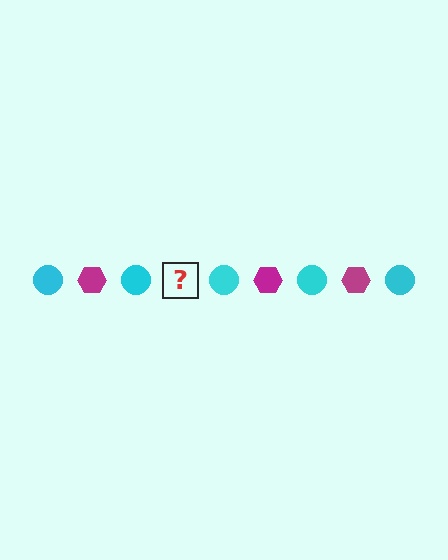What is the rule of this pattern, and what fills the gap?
The rule is that the pattern alternates between cyan circle and magenta hexagon. The gap should be filled with a magenta hexagon.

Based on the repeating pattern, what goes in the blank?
The blank should be a magenta hexagon.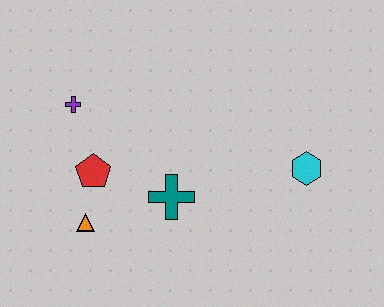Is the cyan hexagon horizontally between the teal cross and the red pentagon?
No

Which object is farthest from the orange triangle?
The cyan hexagon is farthest from the orange triangle.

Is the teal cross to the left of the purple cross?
No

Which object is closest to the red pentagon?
The orange triangle is closest to the red pentagon.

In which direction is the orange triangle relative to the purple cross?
The orange triangle is below the purple cross.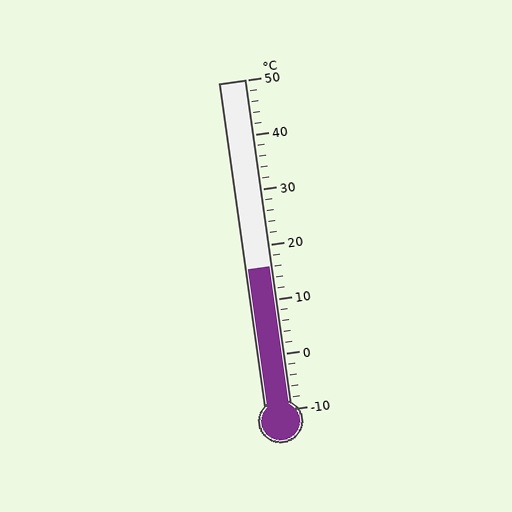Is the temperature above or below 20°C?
The temperature is below 20°C.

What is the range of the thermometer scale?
The thermometer scale ranges from -10°C to 50°C.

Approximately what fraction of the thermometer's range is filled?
The thermometer is filled to approximately 45% of its range.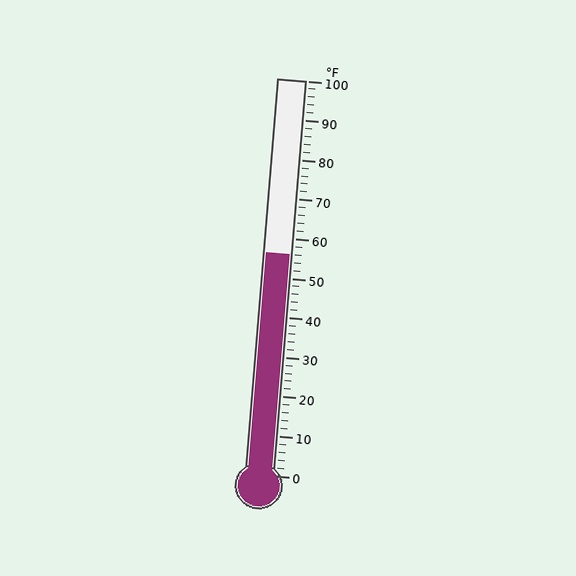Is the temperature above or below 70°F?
The temperature is below 70°F.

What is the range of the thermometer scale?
The thermometer scale ranges from 0°F to 100°F.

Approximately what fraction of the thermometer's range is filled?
The thermometer is filled to approximately 55% of its range.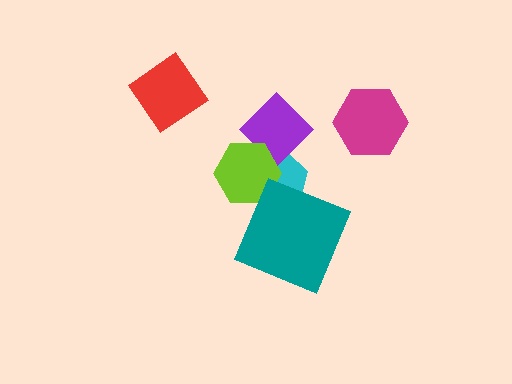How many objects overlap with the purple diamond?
2 objects overlap with the purple diamond.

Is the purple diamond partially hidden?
Yes, it is partially covered by another shape.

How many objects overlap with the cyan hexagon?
3 objects overlap with the cyan hexagon.